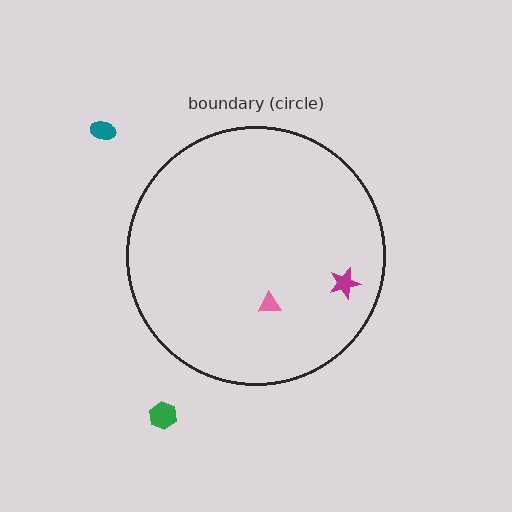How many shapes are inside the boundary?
2 inside, 2 outside.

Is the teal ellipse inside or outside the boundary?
Outside.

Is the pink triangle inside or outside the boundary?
Inside.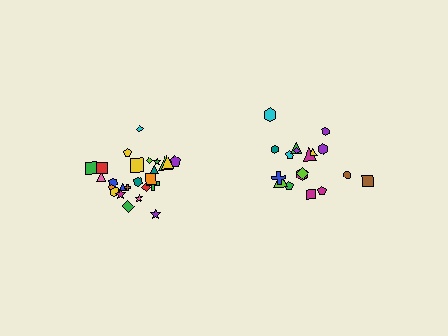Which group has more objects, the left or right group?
The left group.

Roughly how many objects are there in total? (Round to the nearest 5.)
Roughly 45 objects in total.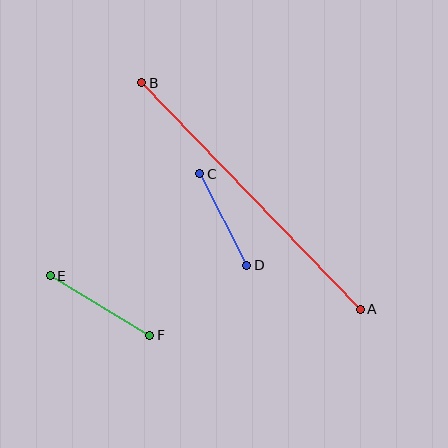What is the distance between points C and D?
The distance is approximately 103 pixels.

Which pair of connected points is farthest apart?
Points A and B are farthest apart.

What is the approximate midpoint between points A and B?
The midpoint is at approximately (251, 196) pixels.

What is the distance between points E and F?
The distance is approximately 116 pixels.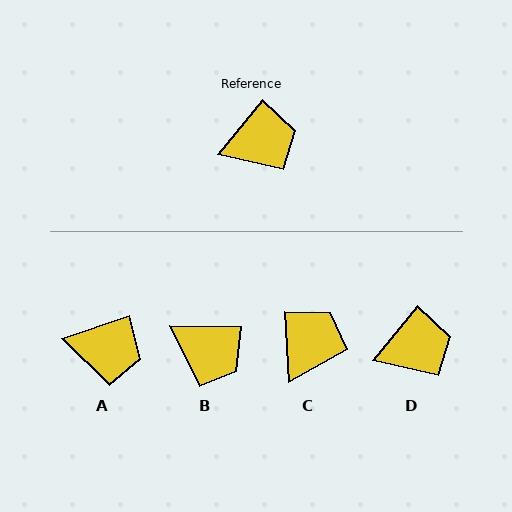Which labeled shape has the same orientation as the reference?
D.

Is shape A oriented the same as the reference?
No, it is off by about 32 degrees.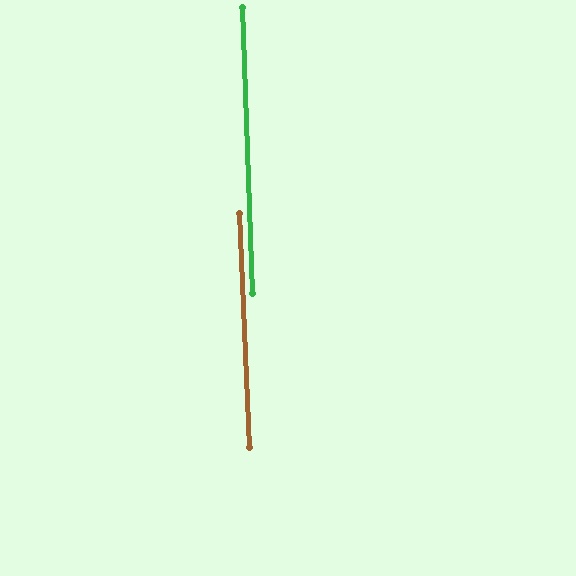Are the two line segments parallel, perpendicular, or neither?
Parallel — their directions differ by only 0.4°.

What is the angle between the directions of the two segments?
Approximately 0 degrees.